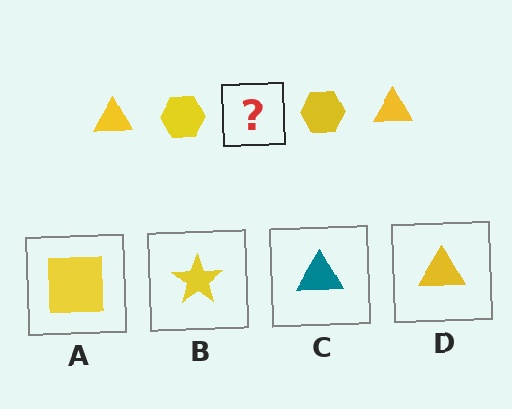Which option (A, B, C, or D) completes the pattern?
D.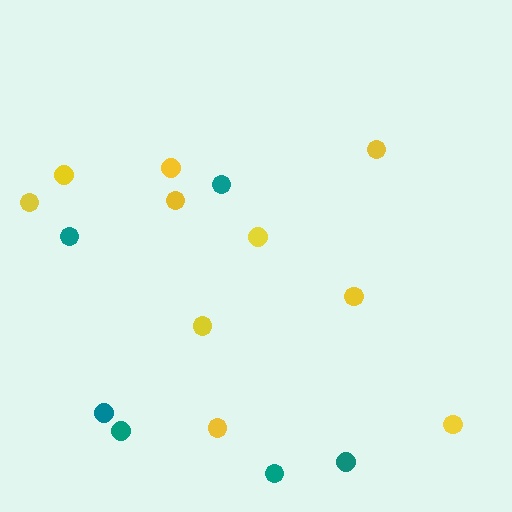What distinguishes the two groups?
There are 2 groups: one group of yellow circles (10) and one group of teal circles (6).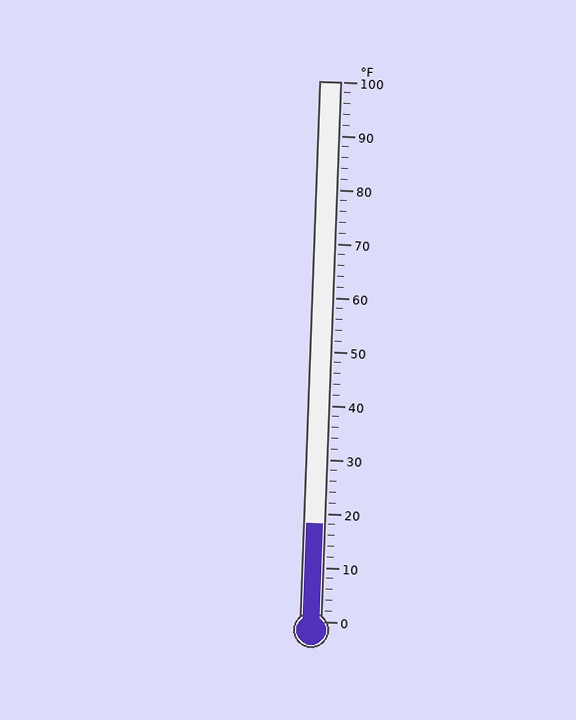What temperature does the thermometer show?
The thermometer shows approximately 18°F.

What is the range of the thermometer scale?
The thermometer scale ranges from 0°F to 100°F.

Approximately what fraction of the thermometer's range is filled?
The thermometer is filled to approximately 20% of its range.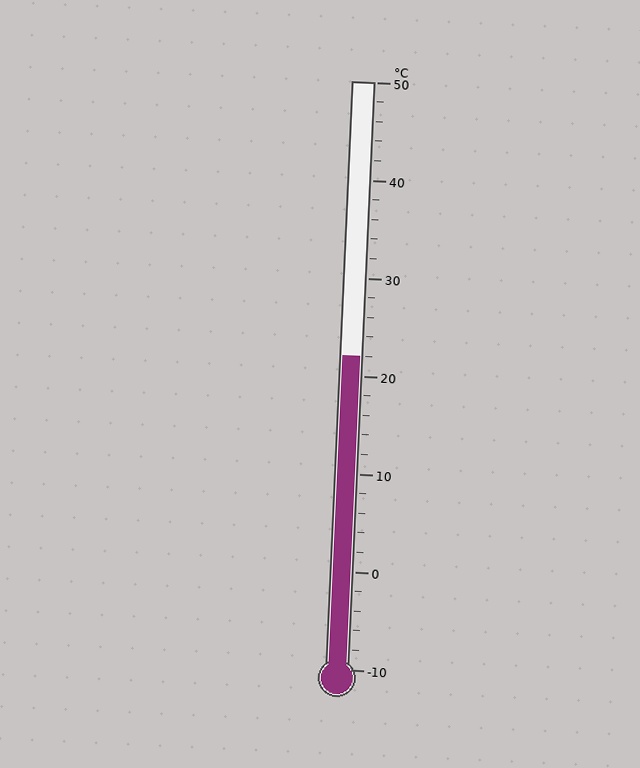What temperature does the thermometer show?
The thermometer shows approximately 22°C.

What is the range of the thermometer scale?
The thermometer scale ranges from -10°C to 50°C.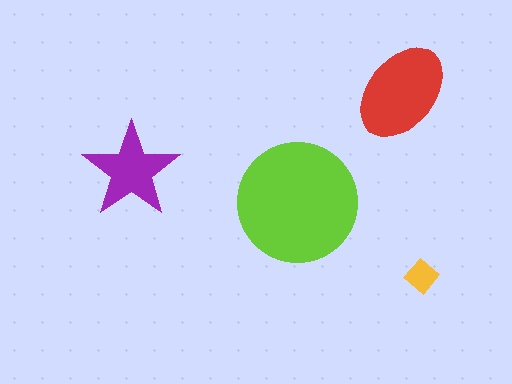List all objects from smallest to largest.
The yellow diamond, the purple star, the red ellipse, the lime circle.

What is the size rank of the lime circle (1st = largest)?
1st.